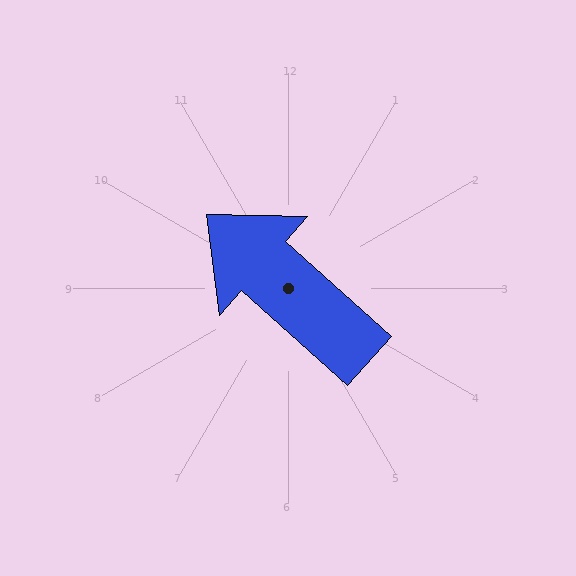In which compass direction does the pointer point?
Northwest.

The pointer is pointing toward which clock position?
Roughly 10 o'clock.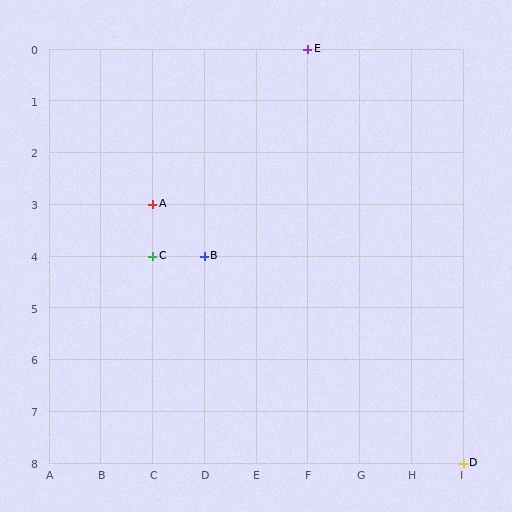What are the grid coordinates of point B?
Point B is at grid coordinates (D, 4).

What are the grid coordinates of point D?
Point D is at grid coordinates (I, 8).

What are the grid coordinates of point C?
Point C is at grid coordinates (C, 4).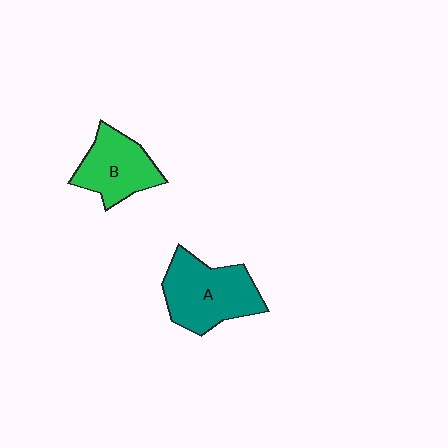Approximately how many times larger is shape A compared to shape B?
Approximately 1.3 times.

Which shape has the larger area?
Shape A (teal).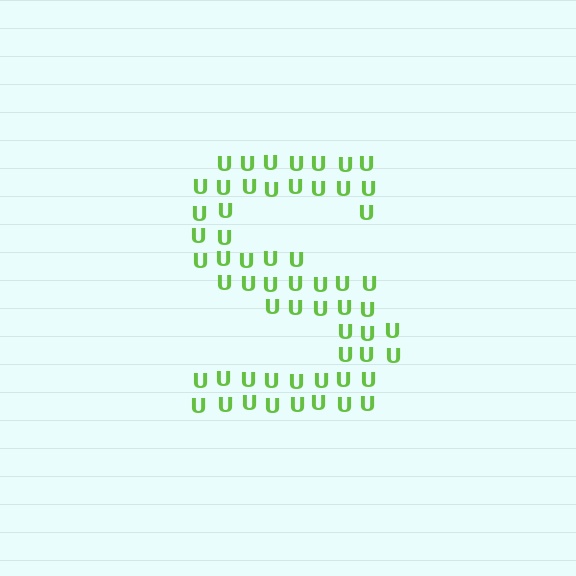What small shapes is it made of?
It is made of small letter U's.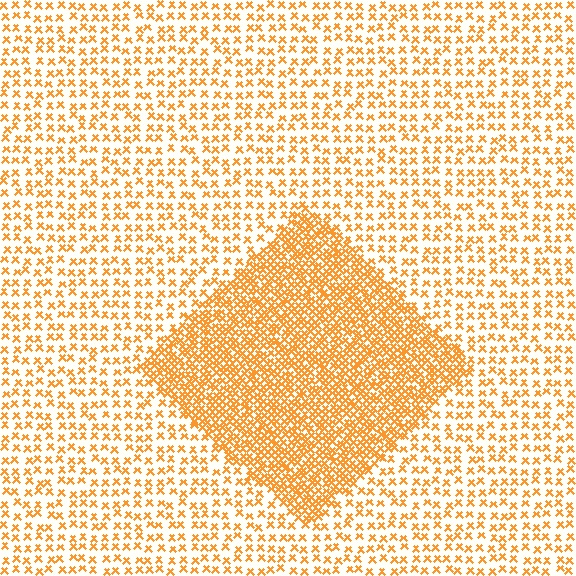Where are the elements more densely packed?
The elements are more densely packed inside the diamond boundary.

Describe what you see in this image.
The image contains small orange elements arranged at two different densities. A diamond-shaped region is visible where the elements are more densely packed than the surrounding area.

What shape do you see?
I see a diamond.